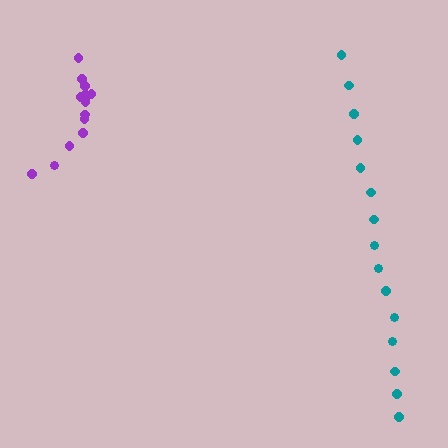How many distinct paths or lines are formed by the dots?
There are 2 distinct paths.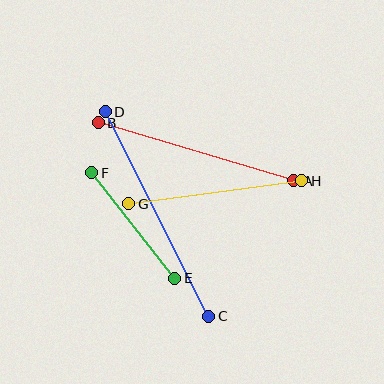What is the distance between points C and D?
The distance is approximately 229 pixels.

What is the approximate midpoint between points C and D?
The midpoint is at approximately (157, 214) pixels.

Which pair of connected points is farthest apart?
Points C and D are farthest apart.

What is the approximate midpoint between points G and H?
The midpoint is at approximately (215, 192) pixels.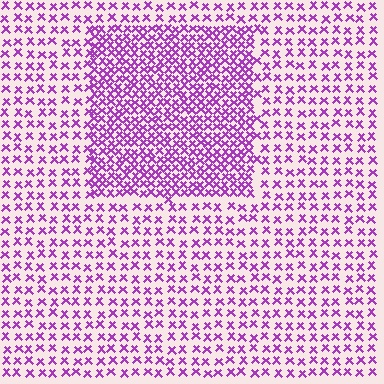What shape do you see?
I see a rectangle.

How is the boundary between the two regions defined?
The boundary is defined by a change in element density (approximately 2.1x ratio). All elements are the same color, size, and shape.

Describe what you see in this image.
The image contains small purple elements arranged at two different densities. A rectangle-shaped region is visible where the elements are more densely packed than the surrounding area.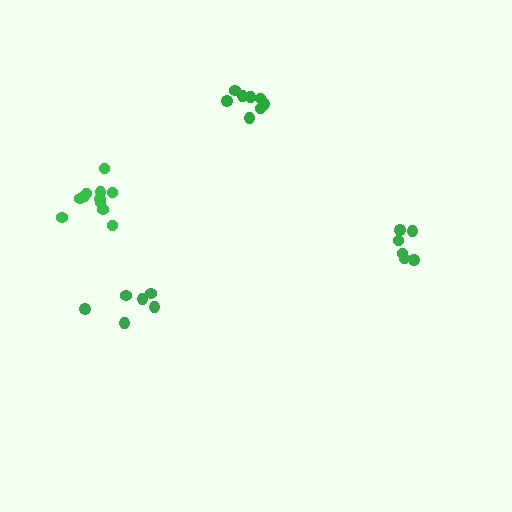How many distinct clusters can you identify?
There are 4 distinct clusters.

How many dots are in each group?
Group 1: 8 dots, Group 2: 6 dots, Group 3: 11 dots, Group 4: 6 dots (31 total).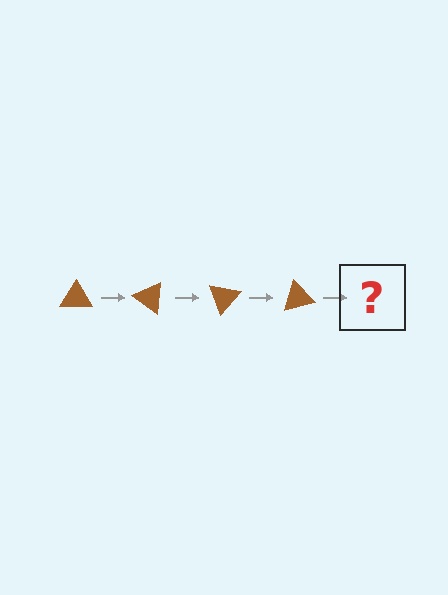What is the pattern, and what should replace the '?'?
The pattern is that the triangle rotates 35 degrees each step. The '?' should be a brown triangle rotated 140 degrees.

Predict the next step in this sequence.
The next step is a brown triangle rotated 140 degrees.